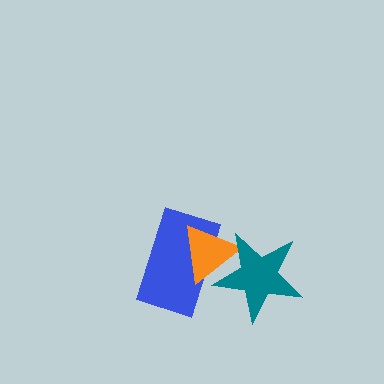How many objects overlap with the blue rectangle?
2 objects overlap with the blue rectangle.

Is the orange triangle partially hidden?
Yes, it is partially covered by another shape.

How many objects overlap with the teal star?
2 objects overlap with the teal star.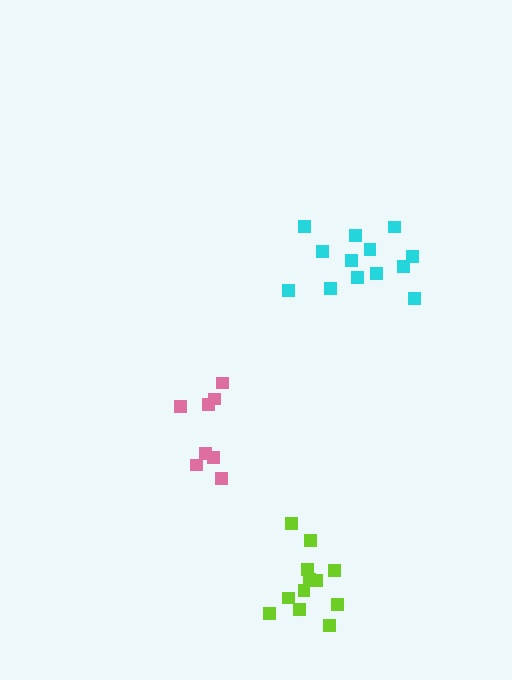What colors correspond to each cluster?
The clusters are colored: pink, lime, cyan.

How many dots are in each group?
Group 1: 8 dots, Group 2: 12 dots, Group 3: 13 dots (33 total).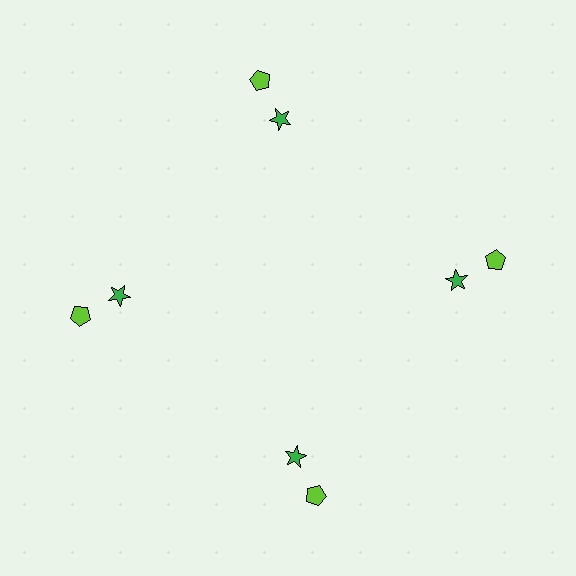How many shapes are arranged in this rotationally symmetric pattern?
There are 8 shapes, arranged in 4 groups of 2.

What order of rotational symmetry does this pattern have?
This pattern has 4-fold rotational symmetry.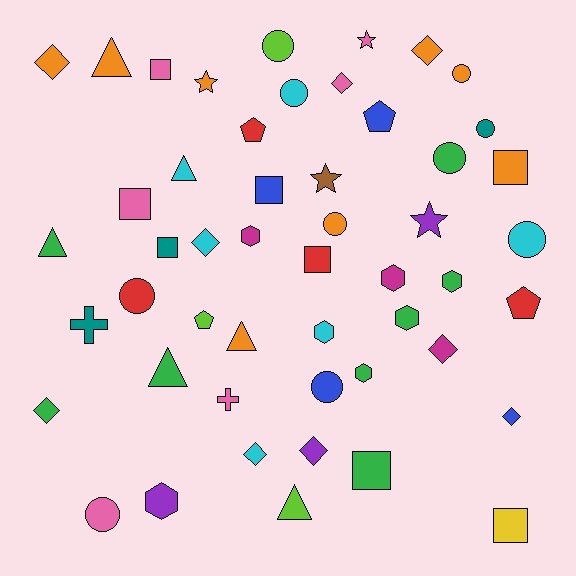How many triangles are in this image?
There are 6 triangles.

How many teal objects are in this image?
There are 3 teal objects.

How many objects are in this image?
There are 50 objects.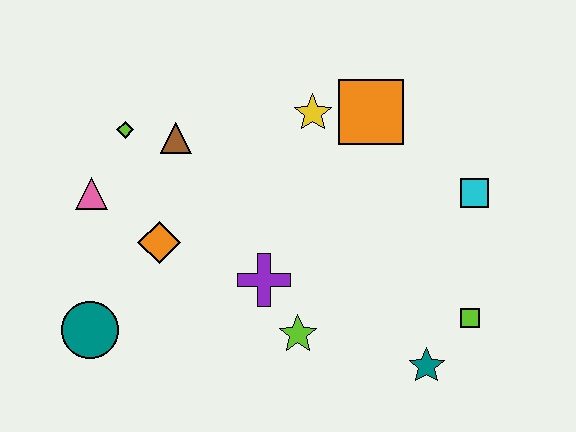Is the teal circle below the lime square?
Yes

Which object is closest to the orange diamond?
The pink triangle is closest to the orange diamond.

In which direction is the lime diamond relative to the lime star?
The lime diamond is above the lime star.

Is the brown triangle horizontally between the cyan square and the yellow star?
No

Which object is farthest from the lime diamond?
The lime square is farthest from the lime diamond.